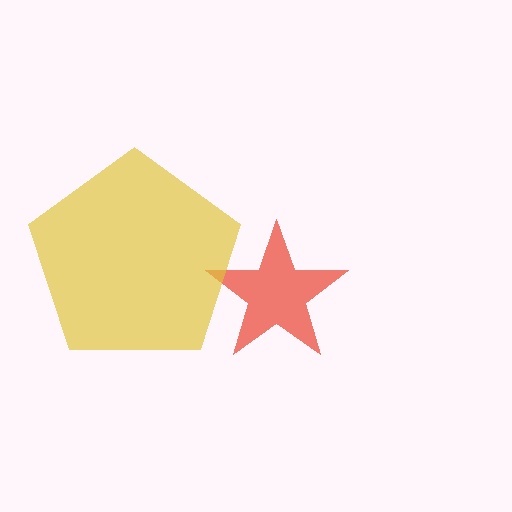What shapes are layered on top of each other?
The layered shapes are: a red star, a yellow pentagon.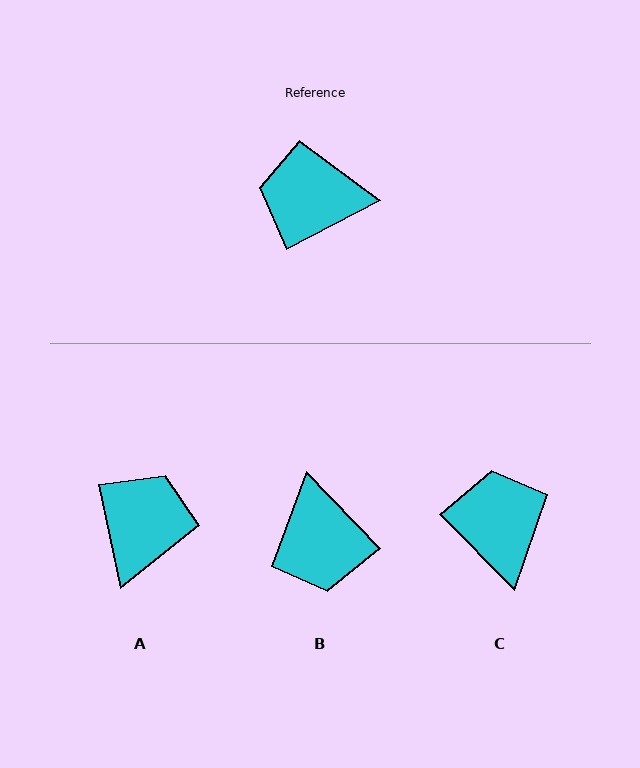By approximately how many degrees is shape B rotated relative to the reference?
Approximately 106 degrees counter-clockwise.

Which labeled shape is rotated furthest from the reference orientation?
B, about 106 degrees away.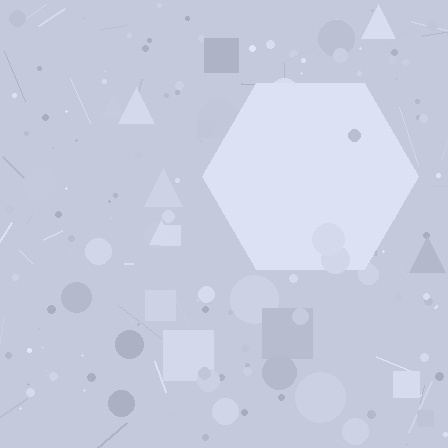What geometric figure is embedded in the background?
A hexagon is embedded in the background.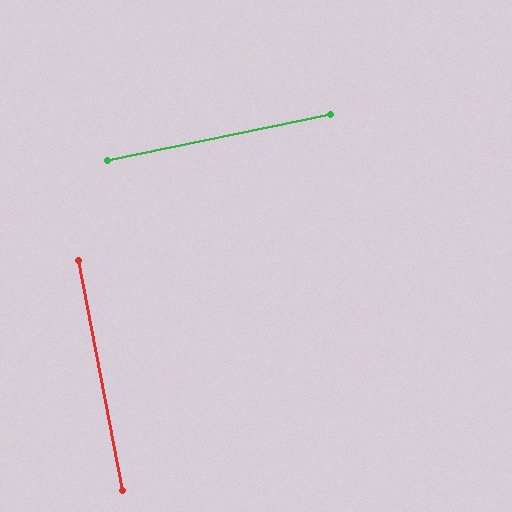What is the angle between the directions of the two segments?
Approximately 89 degrees.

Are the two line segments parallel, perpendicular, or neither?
Perpendicular — they meet at approximately 89°.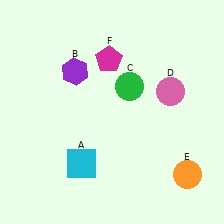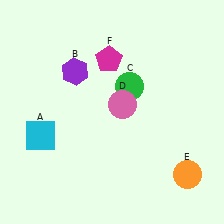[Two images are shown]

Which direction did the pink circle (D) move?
The pink circle (D) moved left.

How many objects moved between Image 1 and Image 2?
2 objects moved between the two images.